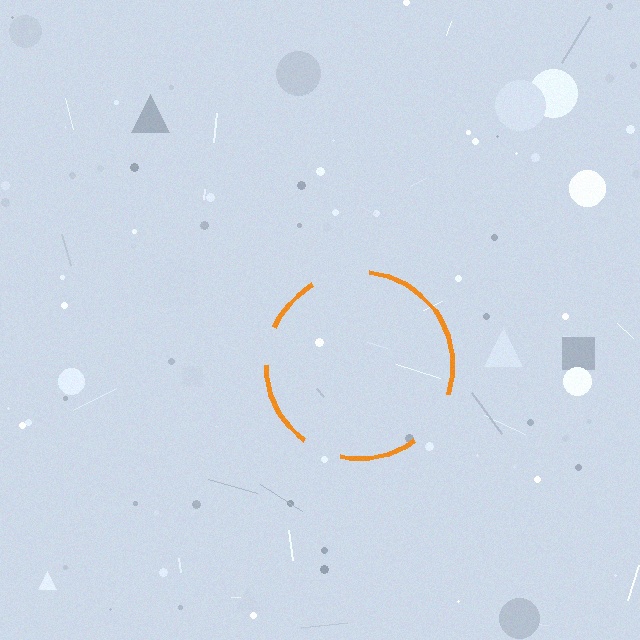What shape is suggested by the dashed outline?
The dashed outline suggests a circle.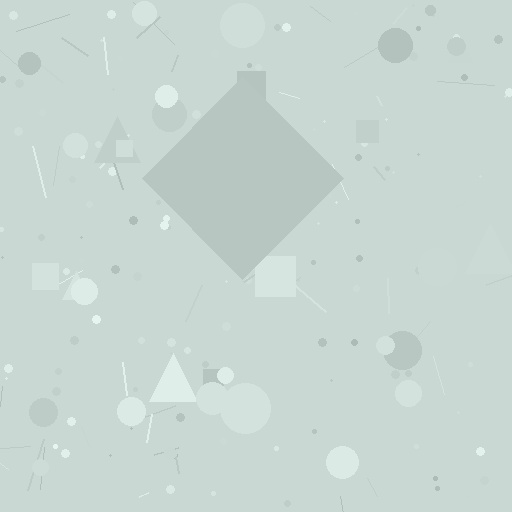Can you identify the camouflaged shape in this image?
The camouflaged shape is a diamond.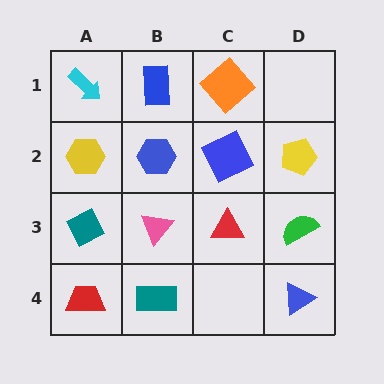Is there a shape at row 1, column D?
No, that cell is empty.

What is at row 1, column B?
A blue rectangle.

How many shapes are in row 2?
4 shapes.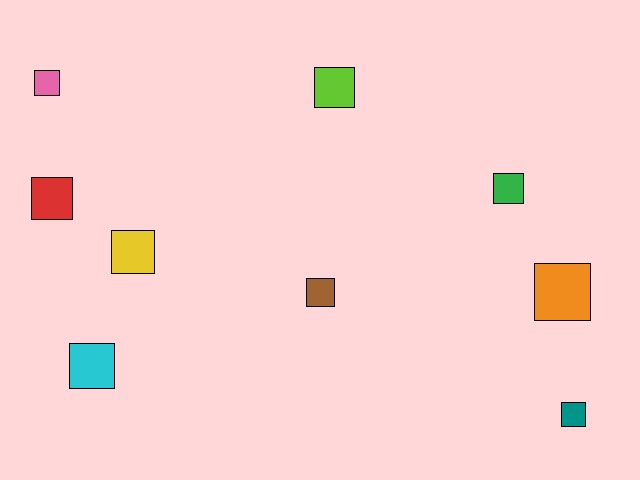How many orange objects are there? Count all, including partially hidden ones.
There is 1 orange object.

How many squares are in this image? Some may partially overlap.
There are 9 squares.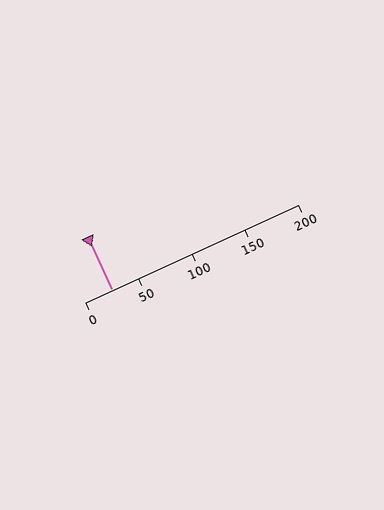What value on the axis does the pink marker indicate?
The marker indicates approximately 25.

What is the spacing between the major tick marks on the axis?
The major ticks are spaced 50 apart.